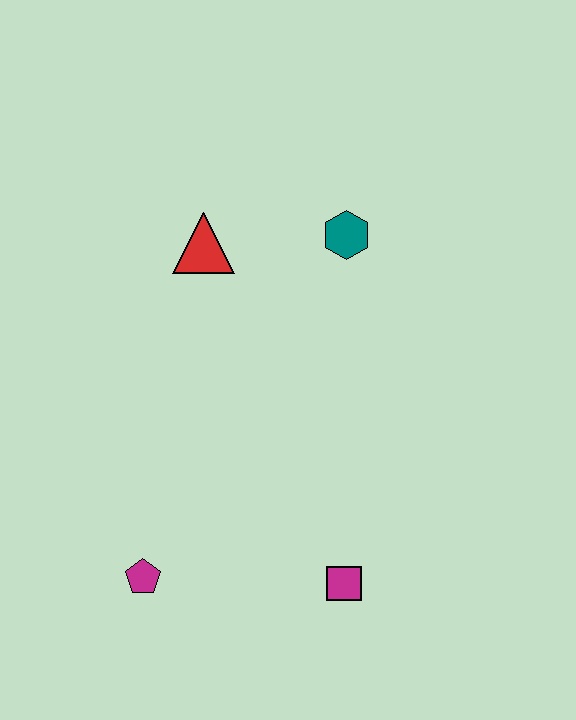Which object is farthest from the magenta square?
The red triangle is farthest from the magenta square.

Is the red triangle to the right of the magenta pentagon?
Yes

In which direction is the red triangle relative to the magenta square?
The red triangle is above the magenta square.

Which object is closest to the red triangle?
The teal hexagon is closest to the red triangle.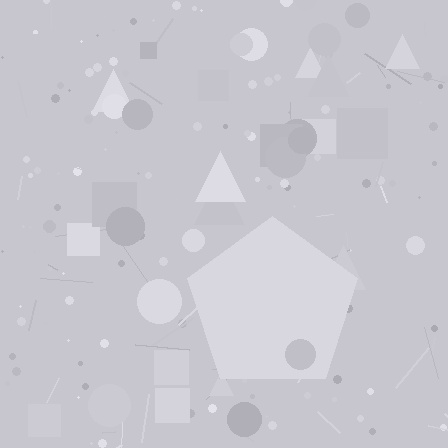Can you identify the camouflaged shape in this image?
The camouflaged shape is a pentagon.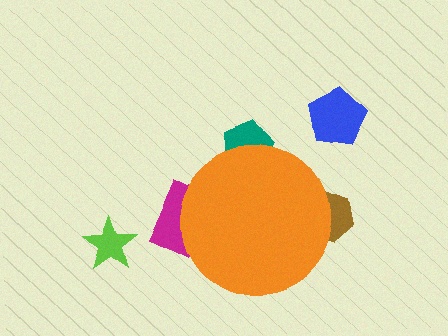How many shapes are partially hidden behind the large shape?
3 shapes are partially hidden.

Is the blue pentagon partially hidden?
No, the blue pentagon is fully visible.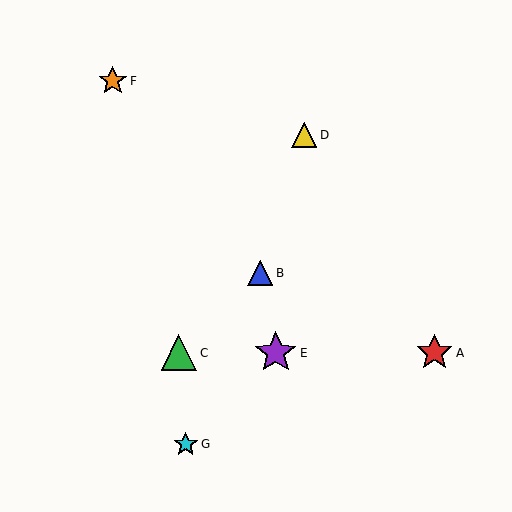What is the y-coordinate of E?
Object E is at y≈353.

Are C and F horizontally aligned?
No, C is at y≈353 and F is at y≈81.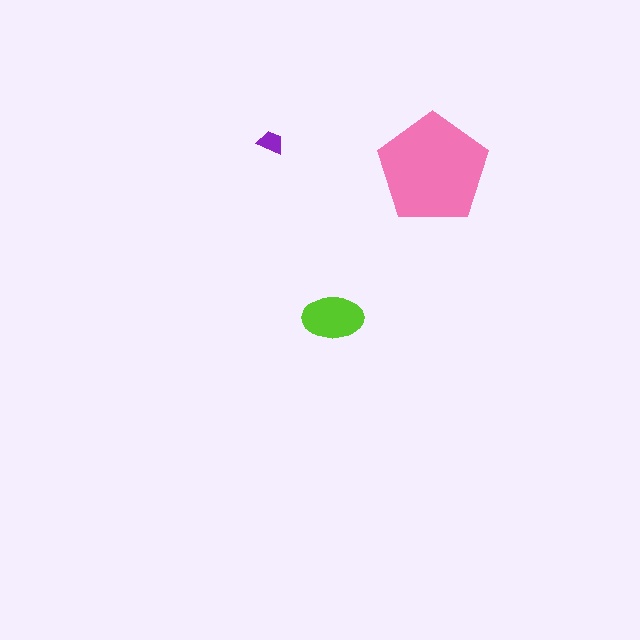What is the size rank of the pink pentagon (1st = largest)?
1st.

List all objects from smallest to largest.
The purple trapezoid, the lime ellipse, the pink pentagon.